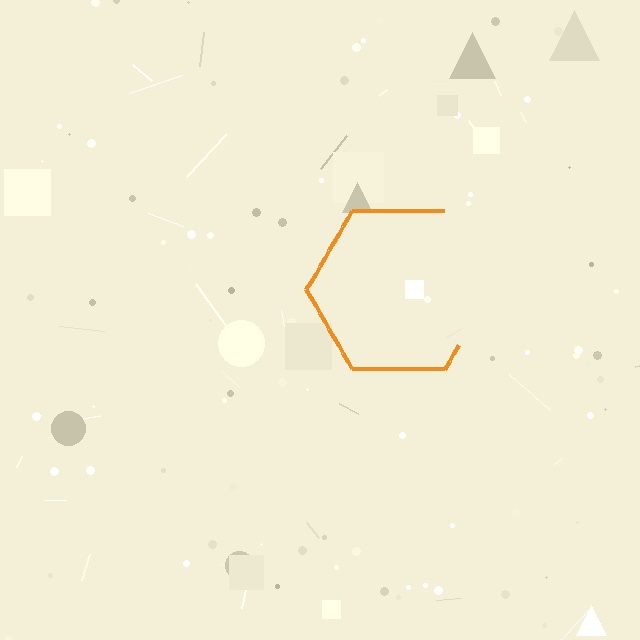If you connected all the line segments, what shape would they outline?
They would outline a hexagon.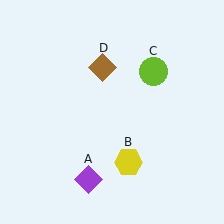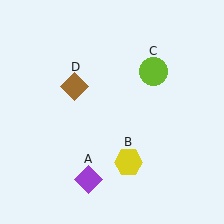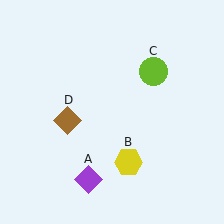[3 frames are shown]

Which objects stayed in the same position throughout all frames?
Purple diamond (object A) and yellow hexagon (object B) and lime circle (object C) remained stationary.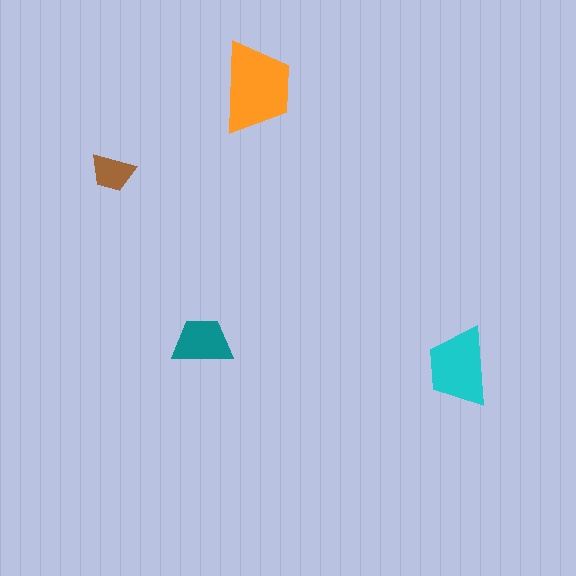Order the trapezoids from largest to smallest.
the orange one, the cyan one, the teal one, the brown one.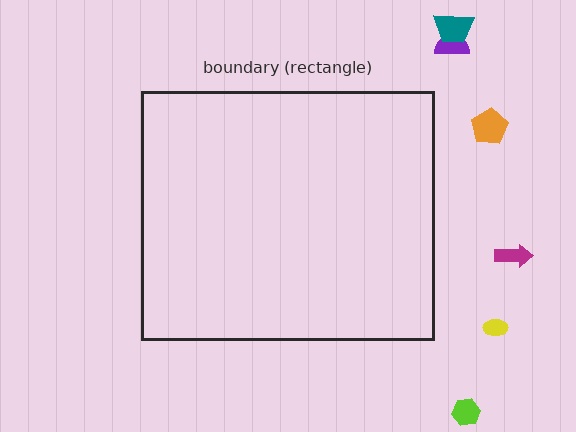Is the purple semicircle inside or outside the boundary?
Outside.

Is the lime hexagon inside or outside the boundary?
Outside.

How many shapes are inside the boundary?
0 inside, 6 outside.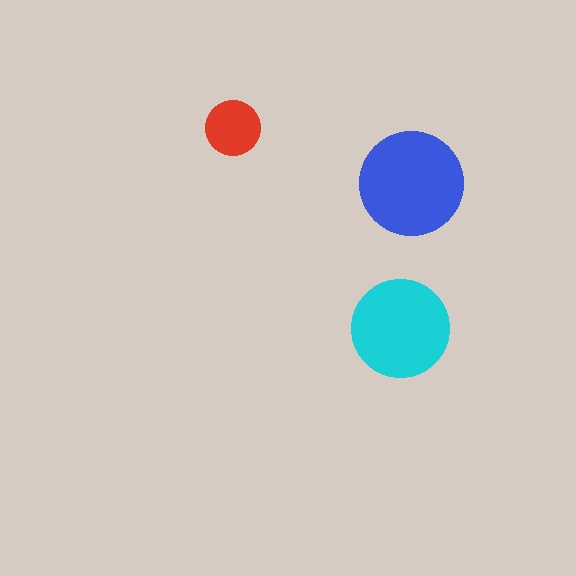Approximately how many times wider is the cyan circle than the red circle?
About 2 times wider.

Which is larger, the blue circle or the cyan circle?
The blue one.